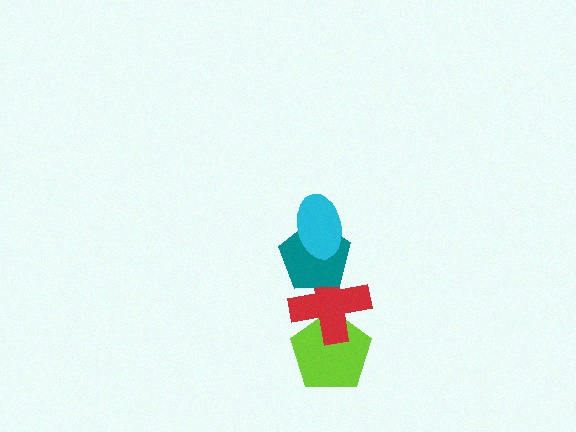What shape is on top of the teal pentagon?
The cyan ellipse is on top of the teal pentagon.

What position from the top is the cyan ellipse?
The cyan ellipse is 1st from the top.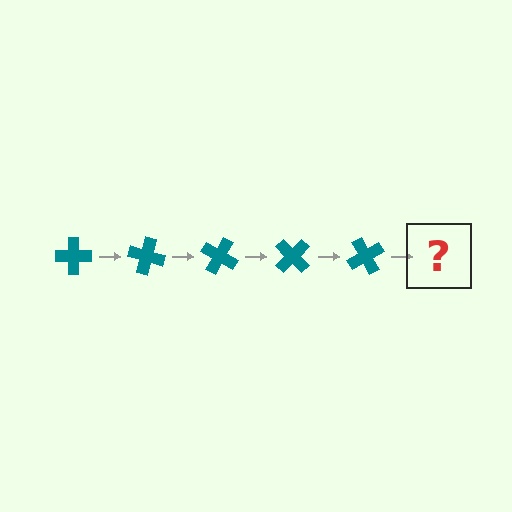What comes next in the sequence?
The next element should be a teal cross rotated 75 degrees.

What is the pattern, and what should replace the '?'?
The pattern is that the cross rotates 15 degrees each step. The '?' should be a teal cross rotated 75 degrees.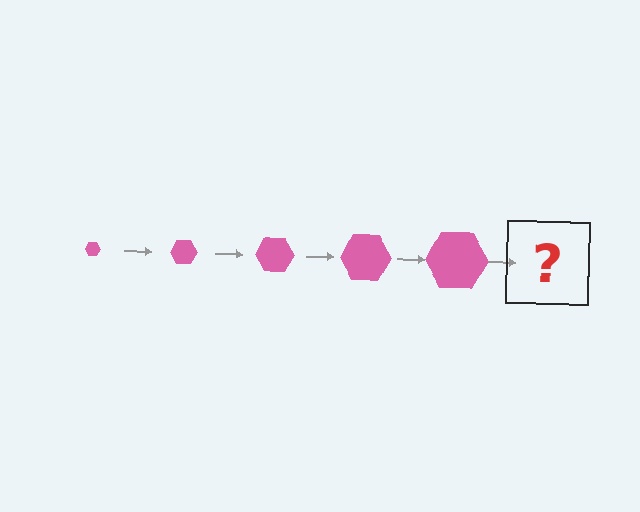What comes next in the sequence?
The next element should be a pink hexagon, larger than the previous one.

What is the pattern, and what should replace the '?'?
The pattern is that the hexagon gets progressively larger each step. The '?' should be a pink hexagon, larger than the previous one.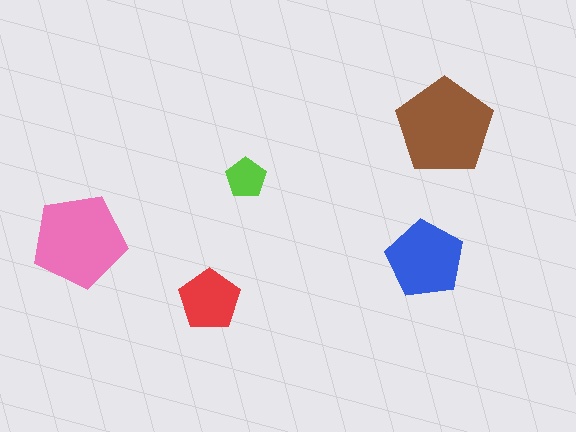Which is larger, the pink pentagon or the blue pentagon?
The pink one.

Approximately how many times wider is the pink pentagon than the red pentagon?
About 1.5 times wider.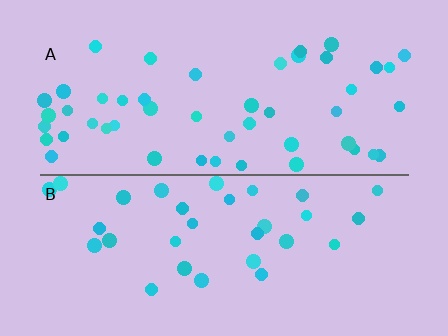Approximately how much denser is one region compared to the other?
Approximately 1.5× — region A over region B.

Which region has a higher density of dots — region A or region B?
A (the top).